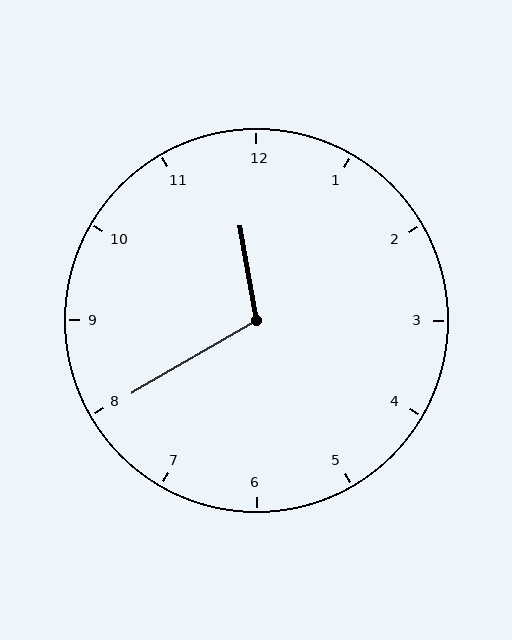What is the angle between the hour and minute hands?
Approximately 110 degrees.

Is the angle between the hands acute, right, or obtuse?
It is obtuse.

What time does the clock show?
11:40.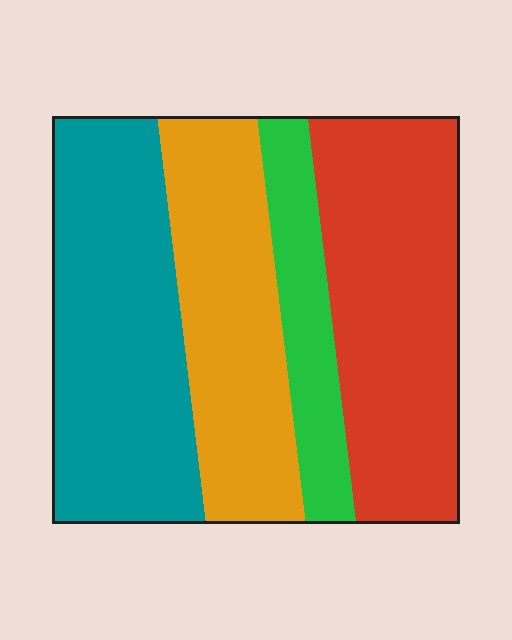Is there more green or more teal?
Teal.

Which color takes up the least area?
Green, at roughly 10%.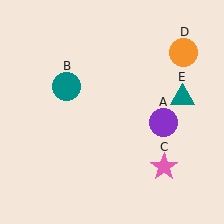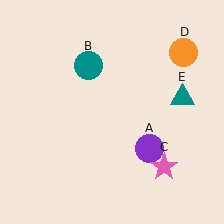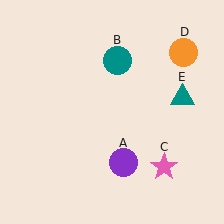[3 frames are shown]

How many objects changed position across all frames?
2 objects changed position: purple circle (object A), teal circle (object B).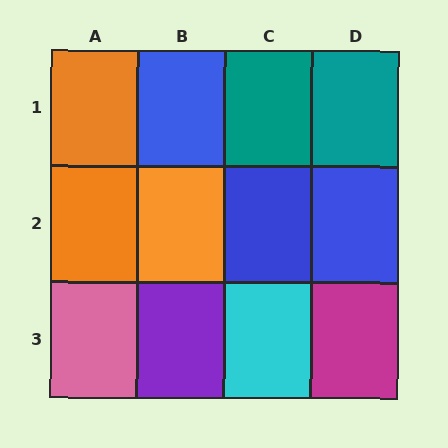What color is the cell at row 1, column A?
Orange.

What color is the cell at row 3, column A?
Pink.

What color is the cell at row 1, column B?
Blue.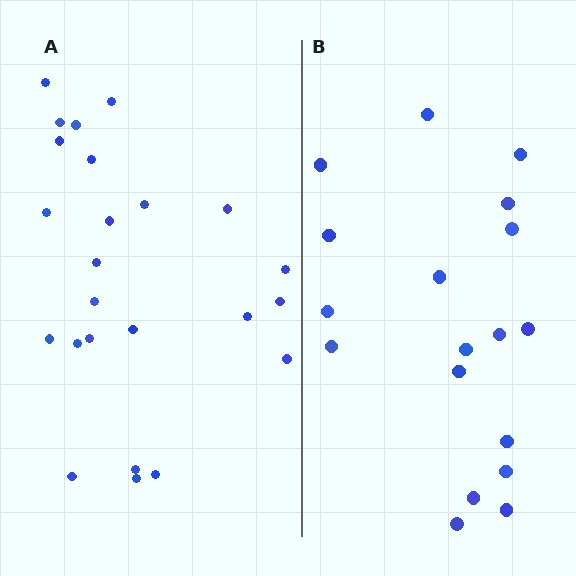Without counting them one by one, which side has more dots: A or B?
Region A (the left region) has more dots.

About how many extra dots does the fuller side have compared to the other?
Region A has about 6 more dots than region B.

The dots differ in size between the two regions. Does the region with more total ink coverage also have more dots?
No. Region B has more total ink coverage because its dots are larger, but region A actually contains more individual dots. Total area can be misleading — the number of items is what matters here.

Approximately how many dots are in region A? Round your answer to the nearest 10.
About 20 dots. (The exact count is 24, which rounds to 20.)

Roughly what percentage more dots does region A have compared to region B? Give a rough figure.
About 35% more.